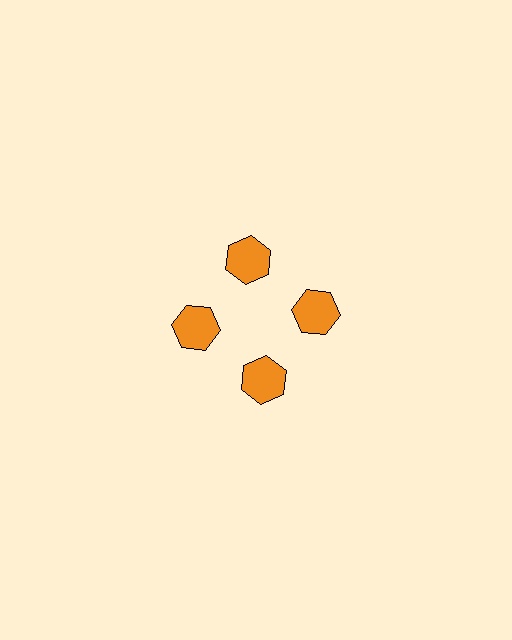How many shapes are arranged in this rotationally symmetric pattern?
There are 4 shapes, arranged in 4 groups of 1.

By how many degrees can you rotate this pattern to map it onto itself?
The pattern maps onto itself every 90 degrees of rotation.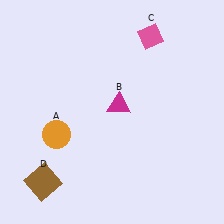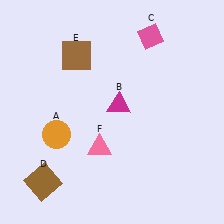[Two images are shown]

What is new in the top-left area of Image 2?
A brown square (E) was added in the top-left area of Image 2.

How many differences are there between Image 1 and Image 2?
There are 2 differences between the two images.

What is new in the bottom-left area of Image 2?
A pink triangle (F) was added in the bottom-left area of Image 2.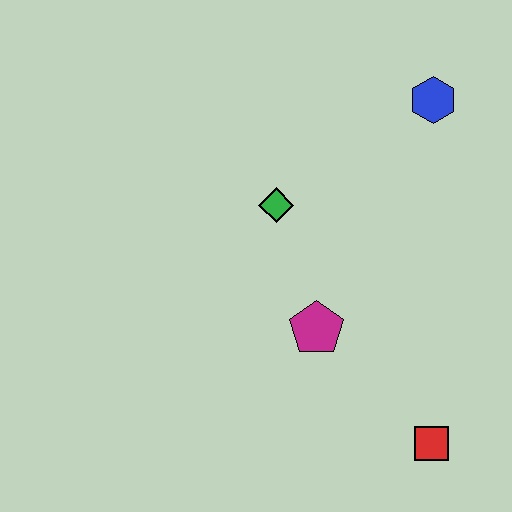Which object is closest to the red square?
The magenta pentagon is closest to the red square.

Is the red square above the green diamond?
No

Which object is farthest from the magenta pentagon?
The blue hexagon is farthest from the magenta pentagon.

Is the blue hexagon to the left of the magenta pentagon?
No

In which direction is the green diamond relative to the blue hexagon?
The green diamond is to the left of the blue hexagon.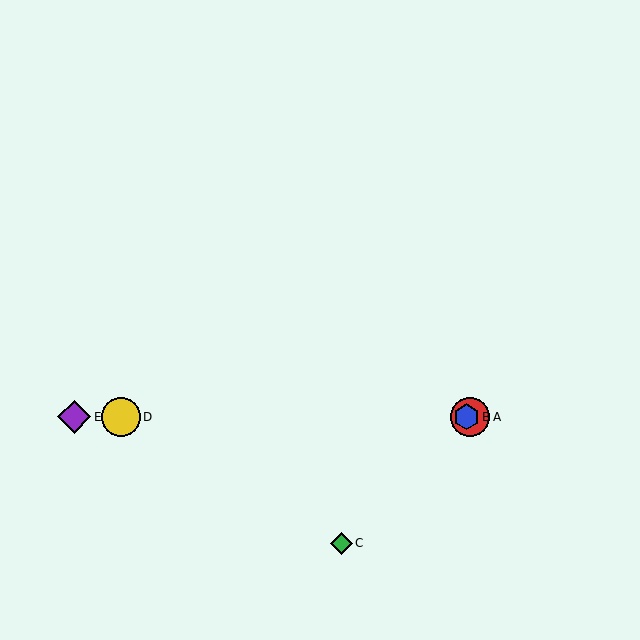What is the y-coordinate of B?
Object B is at y≈417.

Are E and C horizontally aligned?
No, E is at y≈417 and C is at y≈543.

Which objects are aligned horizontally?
Objects A, B, D, E are aligned horizontally.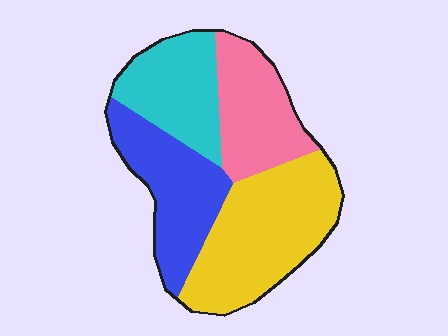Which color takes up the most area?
Yellow, at roughly 35%.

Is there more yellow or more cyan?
Yellow.